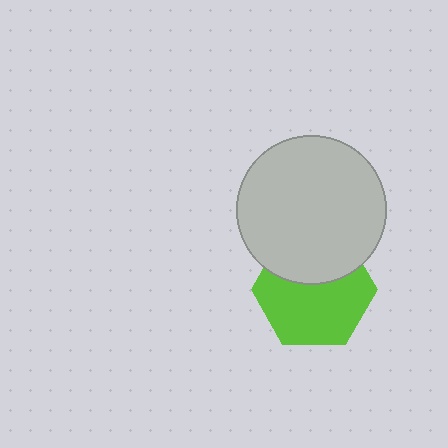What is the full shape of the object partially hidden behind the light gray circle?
The partially hidden object is a lime hexagon.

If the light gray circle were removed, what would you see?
You would see the complete lime hexagon.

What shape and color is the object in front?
The object in front is a light gray circle.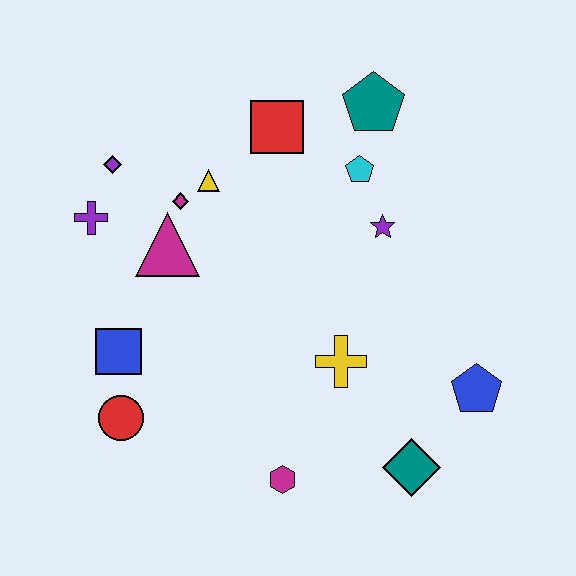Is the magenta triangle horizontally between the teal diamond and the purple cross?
Yes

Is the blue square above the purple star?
No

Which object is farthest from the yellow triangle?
The teal diamond is farthest from the yellow triangle.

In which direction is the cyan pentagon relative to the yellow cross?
The cyan pentagon is above the yellow cross.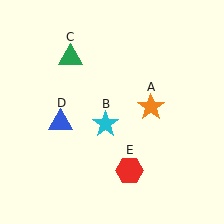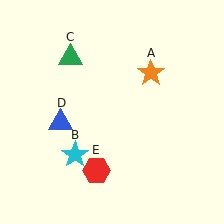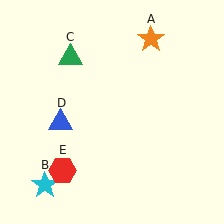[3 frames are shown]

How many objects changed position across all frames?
3 objects changed position: orange star (object A), cyan star (object B), red hexagon (object E).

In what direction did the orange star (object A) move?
The orange star (object A) moved up.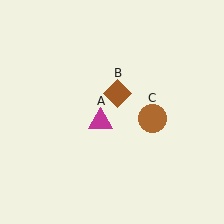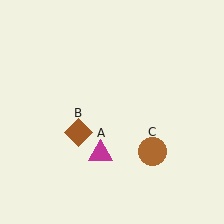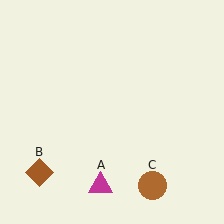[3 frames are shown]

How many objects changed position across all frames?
3 objects changed position: magenta triangle (object A), brown diamond (object B), brown circle (object C).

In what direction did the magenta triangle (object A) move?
The magenta triangle (object A) moved down.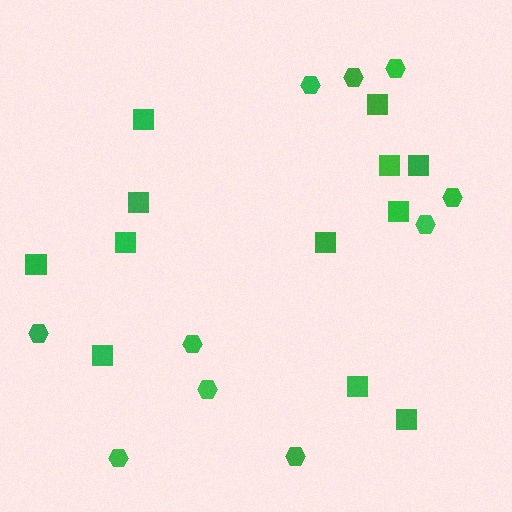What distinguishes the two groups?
There are 2 groups: one group of squares (12) and one group of hexagons (10).